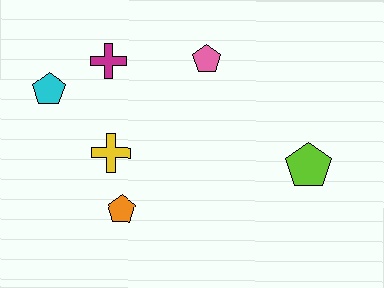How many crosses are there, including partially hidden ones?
There are 2 crosses.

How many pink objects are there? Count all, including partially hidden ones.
There is 1 pink object.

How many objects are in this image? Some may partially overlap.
There are 6 objects.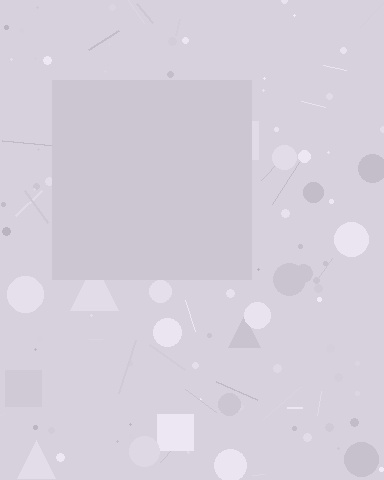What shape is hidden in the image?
A square is hidden in the image.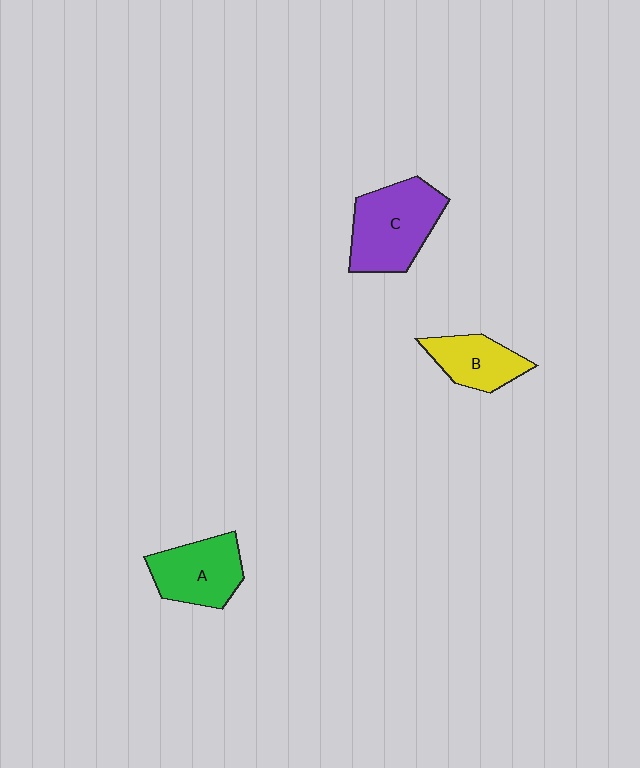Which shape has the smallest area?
Shape B (yellow).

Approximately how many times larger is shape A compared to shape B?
Approximately 1.2 times.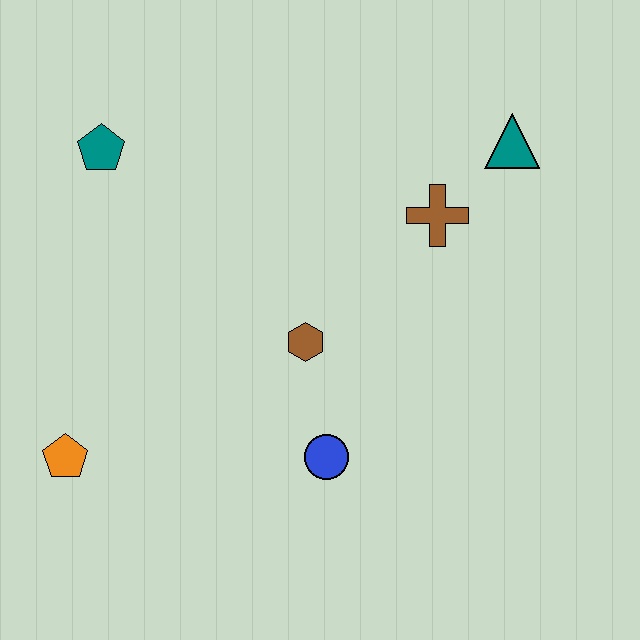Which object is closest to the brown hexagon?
The blue circle is closest to the brown hexagon.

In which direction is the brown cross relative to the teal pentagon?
The brown cross is to the right of the teal pentagon.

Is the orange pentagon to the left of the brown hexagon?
Yes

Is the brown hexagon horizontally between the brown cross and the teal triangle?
No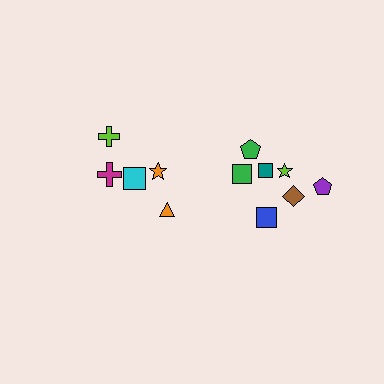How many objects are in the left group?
There are 5 objects.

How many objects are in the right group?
There are 7 objects.